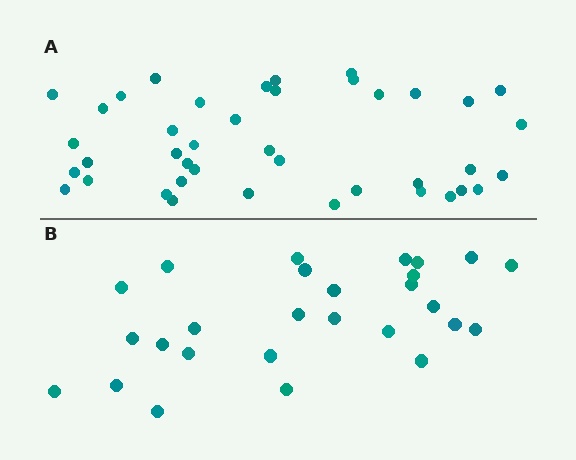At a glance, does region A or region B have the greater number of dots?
Region A (the top region) has more dots.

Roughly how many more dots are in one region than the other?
Region A has approximately 15 more dots than region B.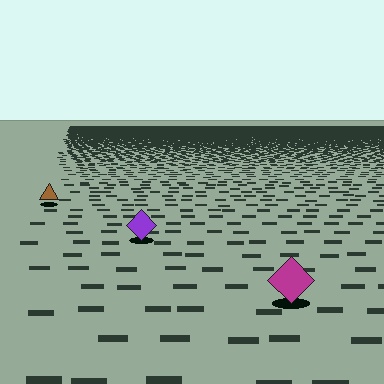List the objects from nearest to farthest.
From nearest to farthest: the magenta diamond, the purple diamond, the brown triangle.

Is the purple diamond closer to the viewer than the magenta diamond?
No. The magenta diamond is closer — you can tell from the texture gradient: the ground texture is coarser near it.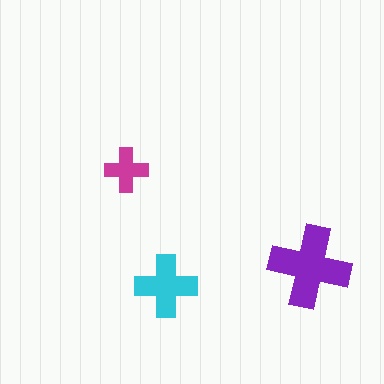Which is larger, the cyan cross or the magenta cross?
The cyan one.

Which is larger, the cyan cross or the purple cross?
The purple one.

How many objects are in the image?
There are 3 objects in the image.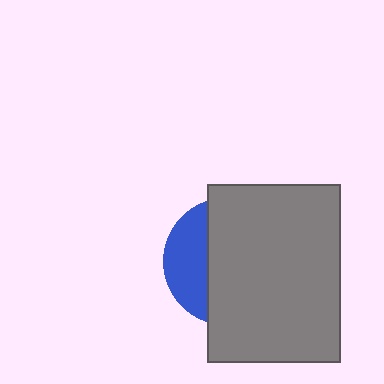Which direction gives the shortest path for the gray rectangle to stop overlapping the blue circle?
Moving right gives the shortest separation.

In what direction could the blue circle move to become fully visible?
The blue circle could move left. That would shift it out from behind the gray rectangle entirely.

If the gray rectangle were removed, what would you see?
You would see the complete blue circle.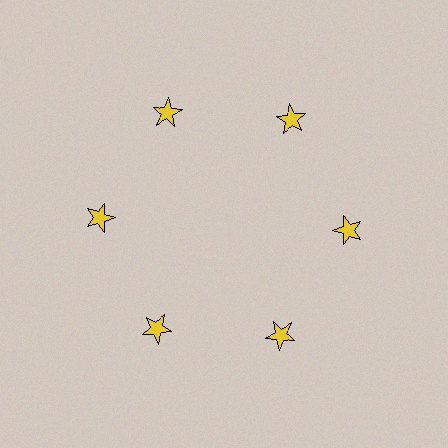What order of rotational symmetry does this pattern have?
This pattern has 6-fold rotational symmetry.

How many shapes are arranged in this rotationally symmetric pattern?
There are 6 shapes, arranged in 6 groups of 1.